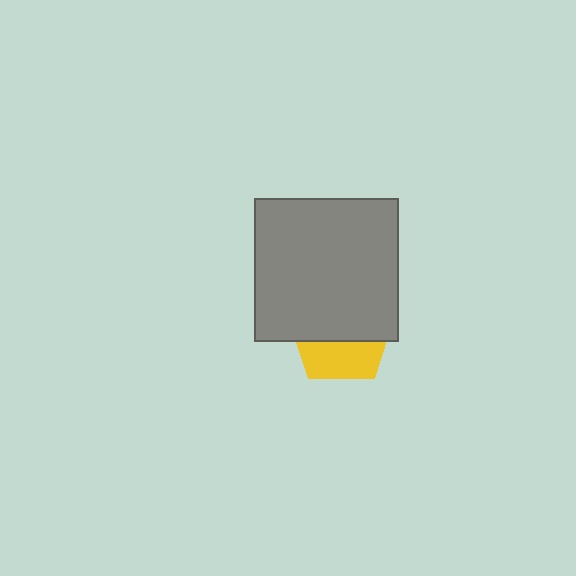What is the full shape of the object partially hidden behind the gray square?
The partially hidden object is a yellow pentagon.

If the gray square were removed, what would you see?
You would see the complete yellow pentagon.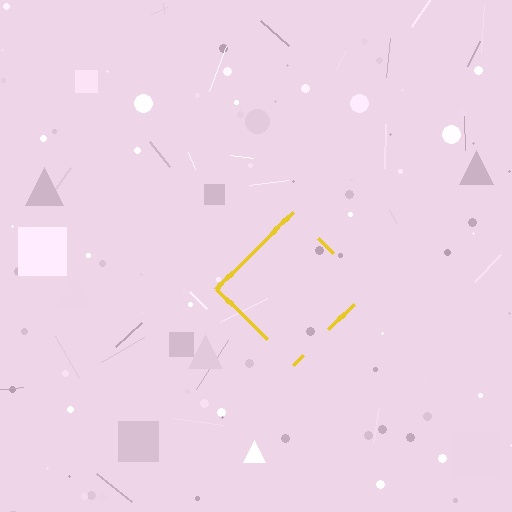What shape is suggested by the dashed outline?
The dashed outline suggests a diamond.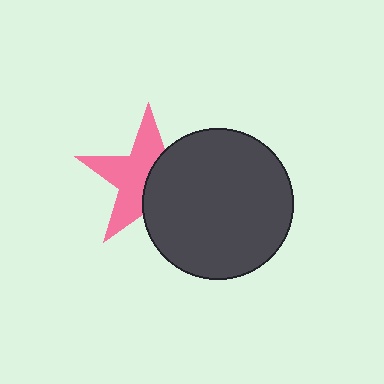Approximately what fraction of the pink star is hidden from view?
Roughly 45% of the pink star is hidden behind the dark gray circle.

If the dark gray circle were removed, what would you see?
You would see the complete pink star.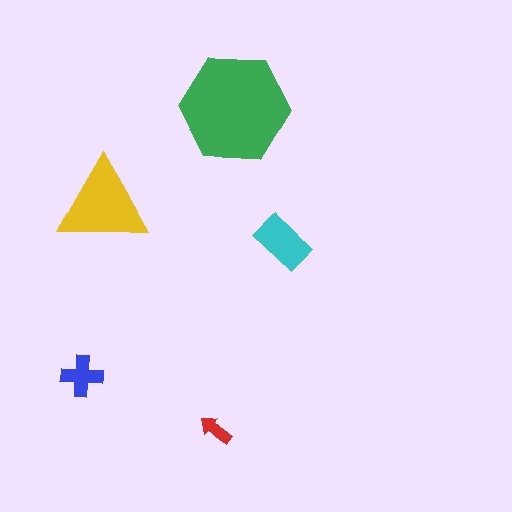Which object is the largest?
The green hexagon.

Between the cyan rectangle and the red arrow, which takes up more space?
The cyan rectangle.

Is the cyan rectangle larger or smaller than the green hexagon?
Smaller.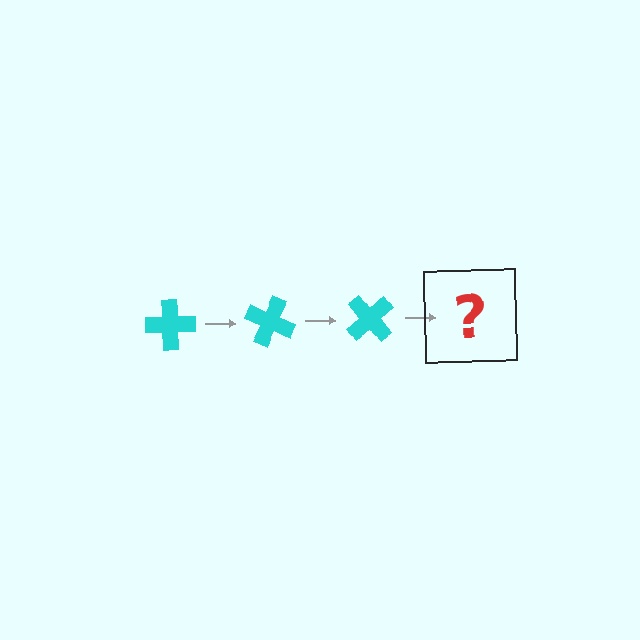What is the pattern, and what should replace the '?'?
The pattern is that the cross rotates 25 degrees each step. The '?' should be a cyan cross rotated 75 degrees.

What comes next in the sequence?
The next element should be a cyan cross rotated 75 degrees.